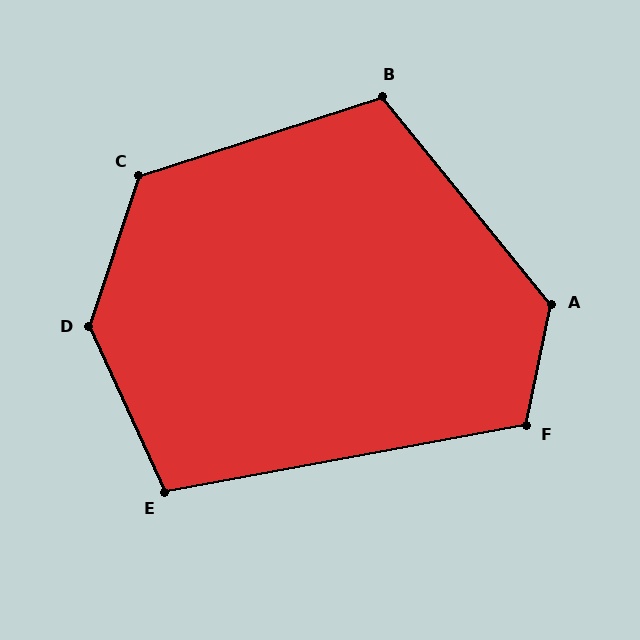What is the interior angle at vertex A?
Approximately 129 degrees (obtuse).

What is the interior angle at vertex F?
Approximately 112 degrees (obtuse).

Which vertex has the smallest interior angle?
E, at approximately 104 degrees.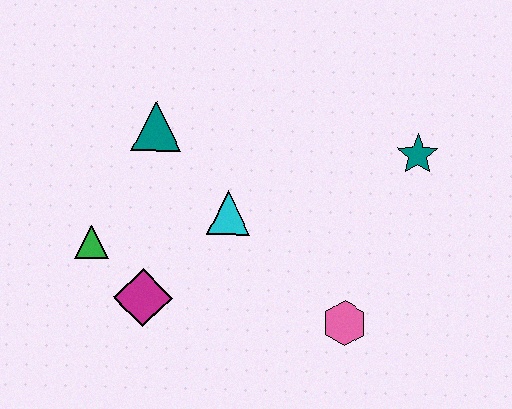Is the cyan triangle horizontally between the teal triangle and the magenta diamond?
No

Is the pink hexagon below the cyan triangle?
Yes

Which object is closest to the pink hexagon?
The cyan triangle is closest to the pink hexagon.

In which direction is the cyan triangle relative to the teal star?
The cyan triangle is to the left of the teal star.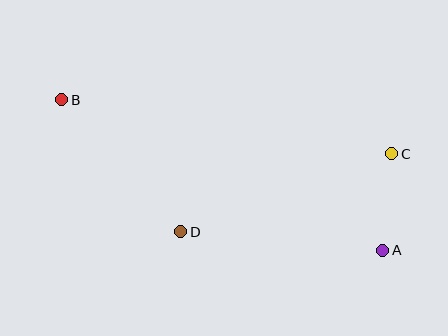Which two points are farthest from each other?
Points A and B are farthest from each other.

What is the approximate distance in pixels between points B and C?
The distance between B and C is approximately 334 pixels.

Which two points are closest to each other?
Points A and C are closest to each other.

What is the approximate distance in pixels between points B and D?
The distance between B and D is approximately 178 pixels.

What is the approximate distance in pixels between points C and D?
The distance between C and D is approximately 225 pixels.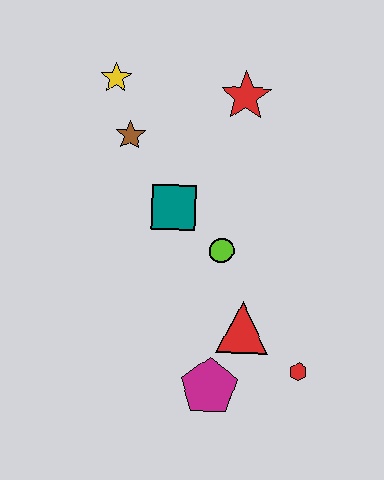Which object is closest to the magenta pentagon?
The red triangle is closest to the magenta pentagon.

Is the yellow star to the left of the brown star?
Yes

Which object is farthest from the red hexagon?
The yellow star is farthest from the red hexagon.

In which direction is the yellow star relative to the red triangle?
The yellow star is above the red triangle.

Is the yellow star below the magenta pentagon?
No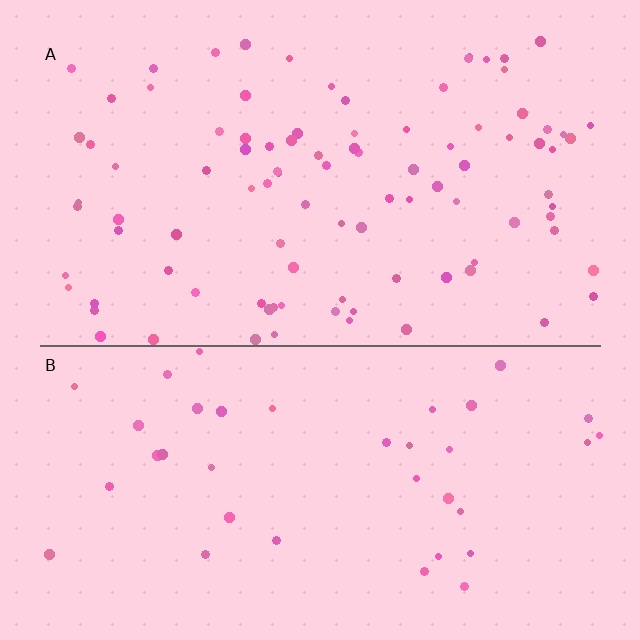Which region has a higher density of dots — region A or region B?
A (the top).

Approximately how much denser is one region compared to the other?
Approximately 2.5× — region A over region B.